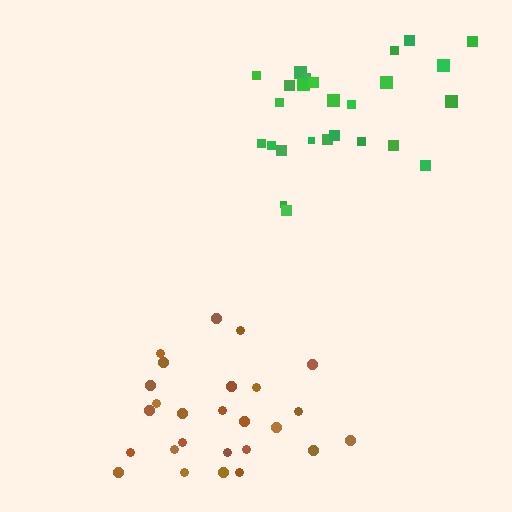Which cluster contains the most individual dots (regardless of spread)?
Brown (26).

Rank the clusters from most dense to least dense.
green, brown.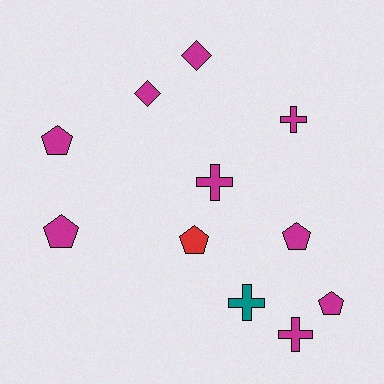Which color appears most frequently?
Magenta, with 9 objects.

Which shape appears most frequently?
Pentagon, with 5 objects.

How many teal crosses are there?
There is 1 teal cross.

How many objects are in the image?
There are 11 objects.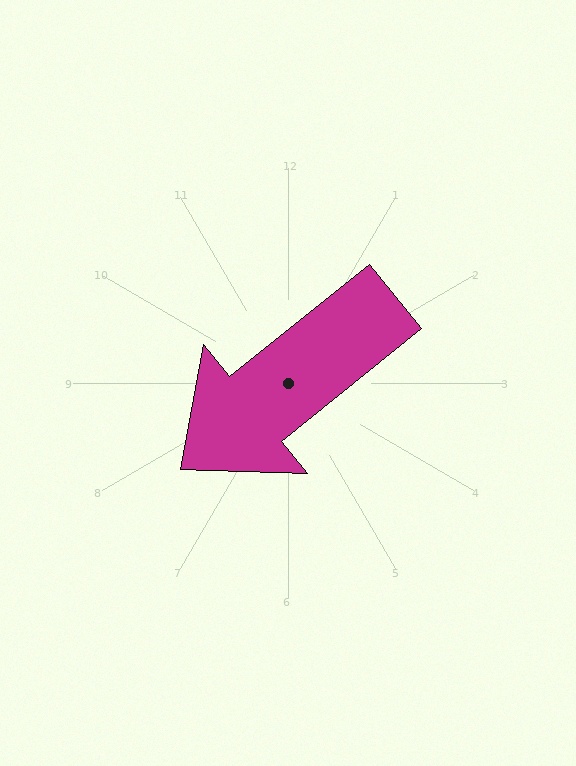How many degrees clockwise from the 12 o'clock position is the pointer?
Approximately 231 degrees.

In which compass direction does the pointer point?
Southwest.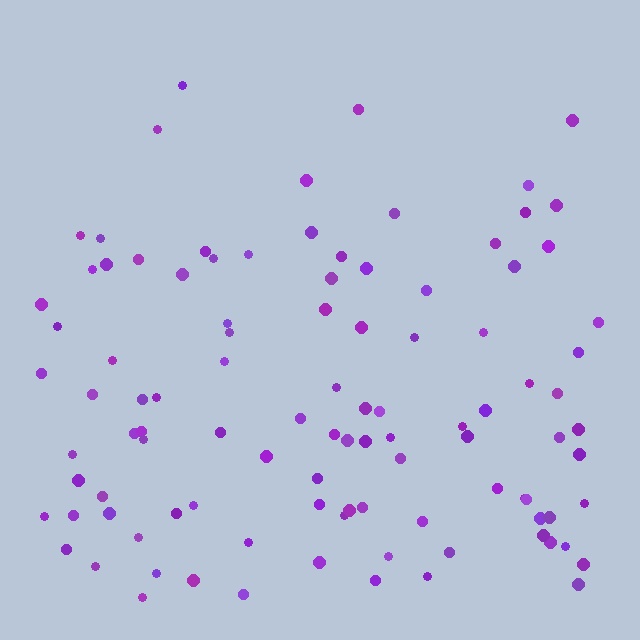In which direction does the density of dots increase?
From top to bottom, with the bottom side densest.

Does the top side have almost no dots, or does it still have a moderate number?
Still a moderate number, just noticeably fewer than the bottom.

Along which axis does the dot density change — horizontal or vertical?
Vertical.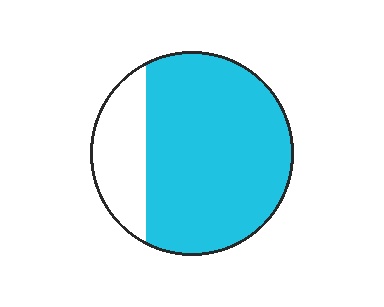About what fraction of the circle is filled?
About four fifths (4/5).